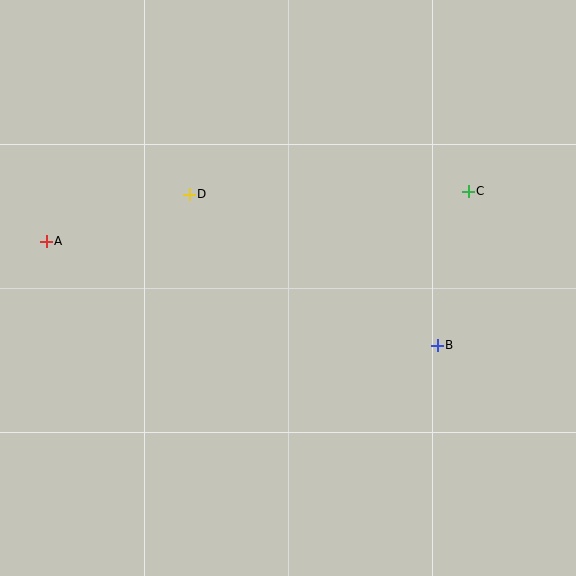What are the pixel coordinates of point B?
Point B is at (437, 345).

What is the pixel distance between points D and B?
The distance between D and B is 291 pixels.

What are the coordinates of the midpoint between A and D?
The midpoint between A and D is at (118, 218).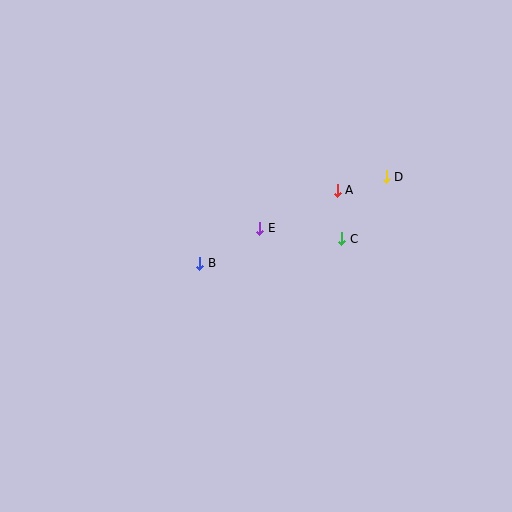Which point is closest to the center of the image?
Point E at (260, 228) is closest to the center.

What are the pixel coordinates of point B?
Point B is at (200, 263).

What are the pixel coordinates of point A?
Point A is at (337, 190).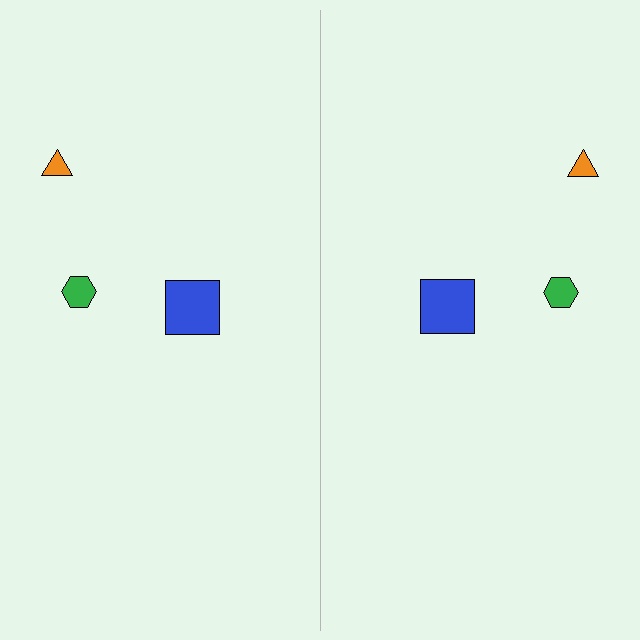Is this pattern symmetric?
Yes, this pattern has bilateral (reflection) symmetry.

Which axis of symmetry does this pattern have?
The pattern has a vertical axis of symmetry running through the center of the image.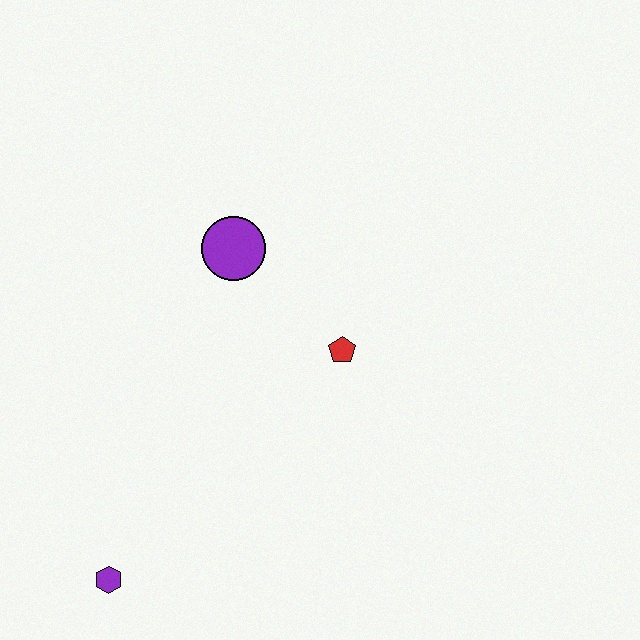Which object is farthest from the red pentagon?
The purple hexagon is farthest from the red pentagon.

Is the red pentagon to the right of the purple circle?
Yes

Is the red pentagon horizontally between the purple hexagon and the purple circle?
No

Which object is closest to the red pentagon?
The purple circle is closest to the red pentagon.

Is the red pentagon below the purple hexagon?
No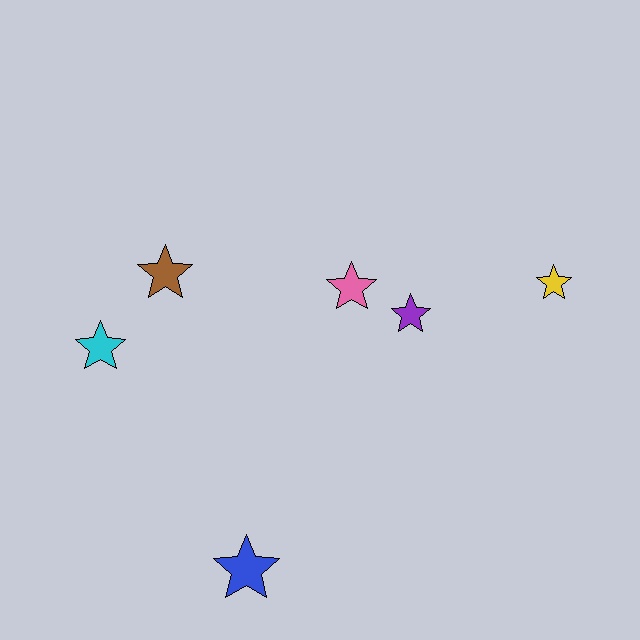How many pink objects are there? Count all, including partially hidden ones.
There is 1 pink object.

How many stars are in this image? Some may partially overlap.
There are 6 stars.